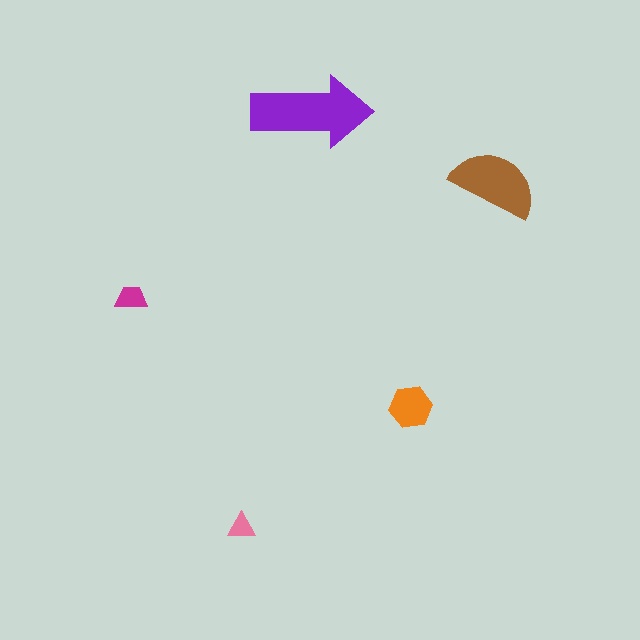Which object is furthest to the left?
The magenta trapezoid is leftmost.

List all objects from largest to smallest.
The purple arrow, the brown semicircle, the orange hexagon, the magenta trapezoid, the pink triangle.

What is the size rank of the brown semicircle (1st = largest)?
2nd.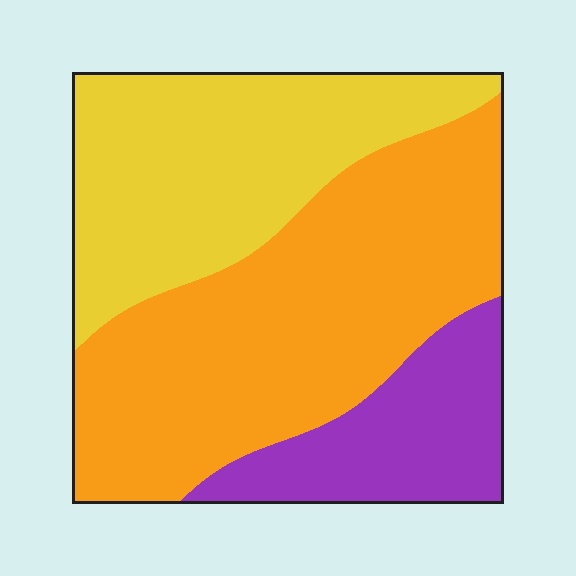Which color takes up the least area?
Purple, at roughly 20%.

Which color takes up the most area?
Orange, at roughly 50%.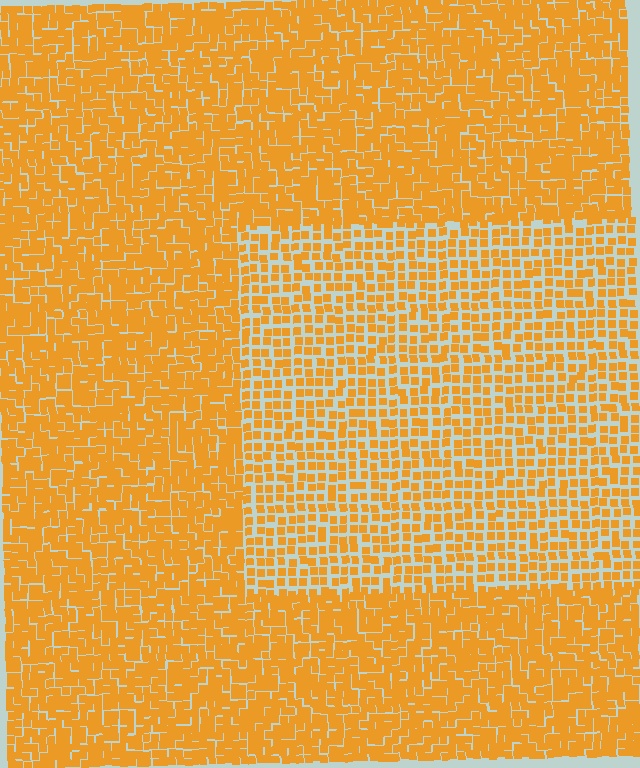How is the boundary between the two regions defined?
The boundary is defined by a change in element density (approximately 1.7x ratio). All elements are the same color, size, and shape.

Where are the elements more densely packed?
The elements are more densely packed outside the rectangle boundary.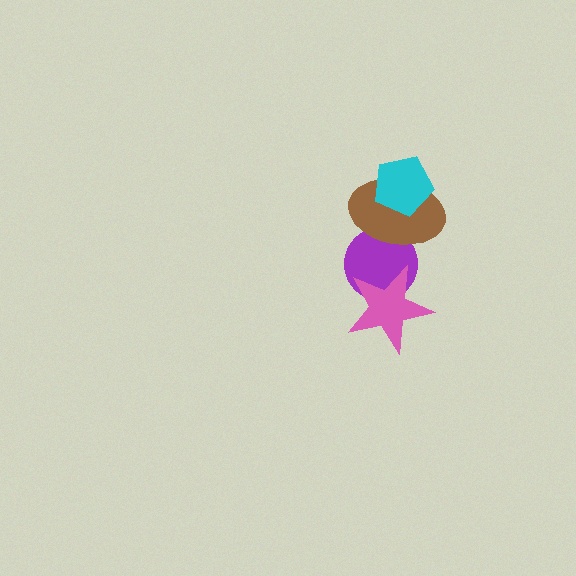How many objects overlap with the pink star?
1 object overlaps with the pink star.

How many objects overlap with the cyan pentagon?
1 object overlaps with the cyan pentagon.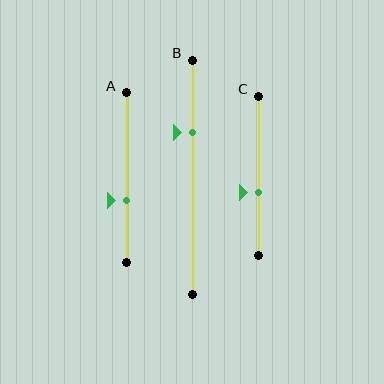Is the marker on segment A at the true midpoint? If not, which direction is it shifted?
No, the marker on segment A is shifted downward by about 13% of the segment length.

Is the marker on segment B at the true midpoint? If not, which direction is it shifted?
No, the marker on segment B is shifted upward by about 19% of the segment length.